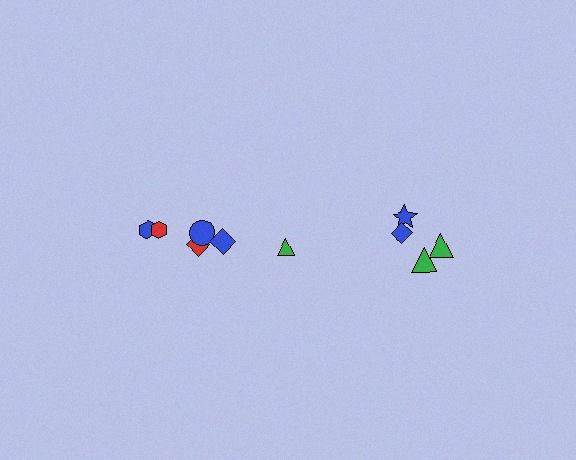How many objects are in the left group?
There are 6 objects.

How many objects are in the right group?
There are 4 objects.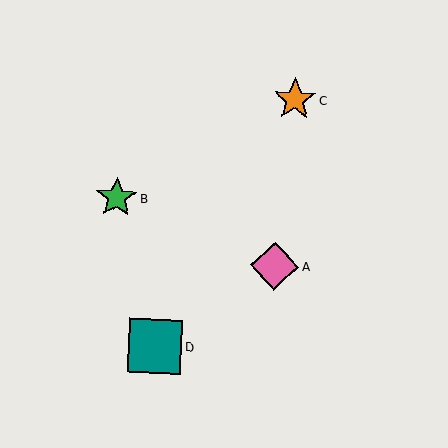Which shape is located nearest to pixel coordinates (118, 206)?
The green star (labeled B) at (117, 198) is nearest to that location.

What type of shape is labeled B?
Shape B is a green star.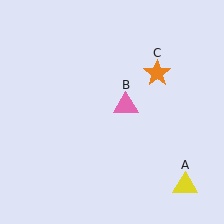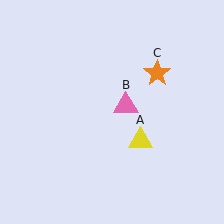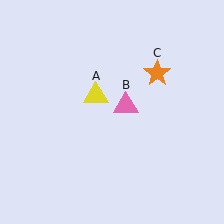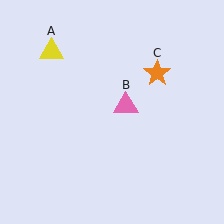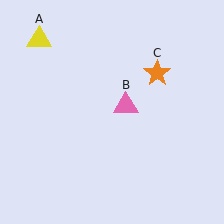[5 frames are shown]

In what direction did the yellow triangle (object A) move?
The yellow triangle (object A) moved up and to the left.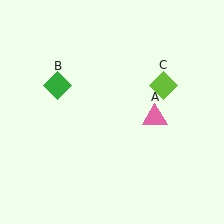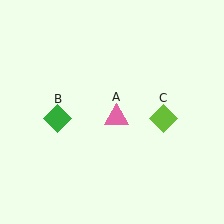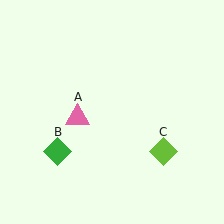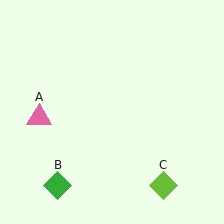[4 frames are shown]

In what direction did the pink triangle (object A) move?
The pink triangle (object A) moved left.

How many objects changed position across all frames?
3 objects changed position: pink triangle (object A), green diamond (object B), lime diamond (object C).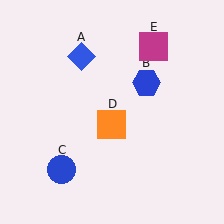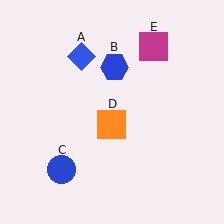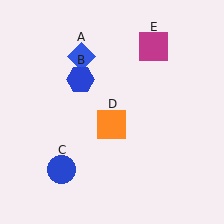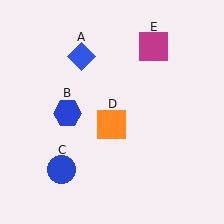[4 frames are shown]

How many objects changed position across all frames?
1 object changed position: blue hexagon (object B).